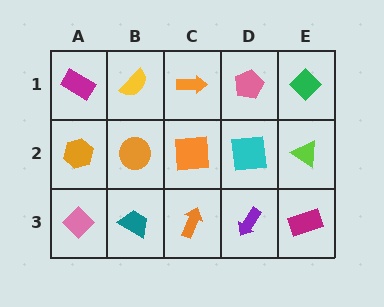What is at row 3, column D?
A purple arrow.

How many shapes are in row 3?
5 shapes.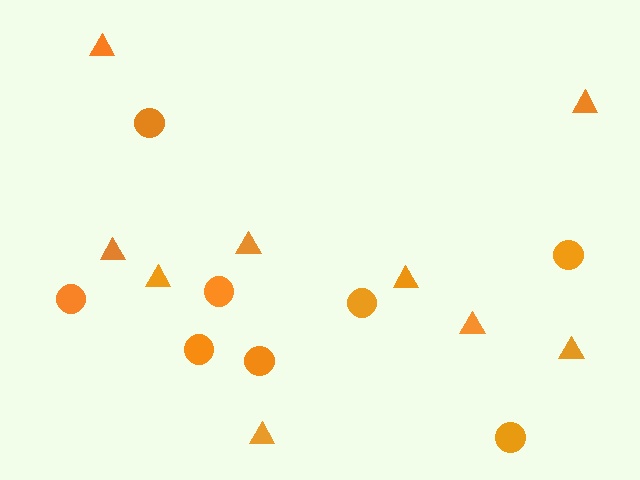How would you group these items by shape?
There are 2 groups: one group of triangles (9) and one group of circles (8).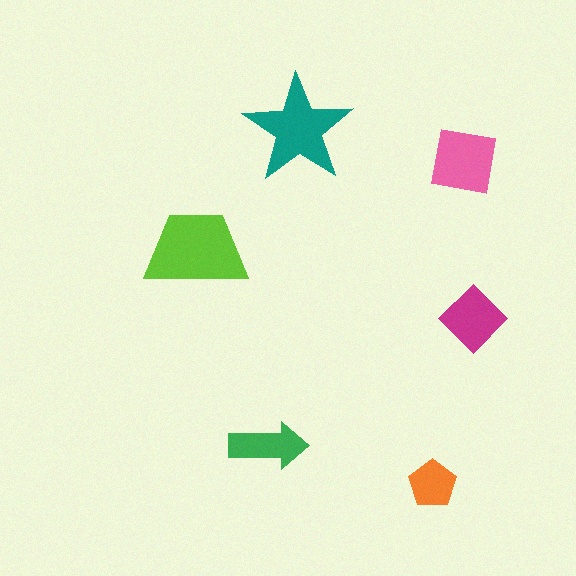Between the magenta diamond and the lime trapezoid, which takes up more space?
The lime trapezoid.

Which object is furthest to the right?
The magenta diamond is rightmost.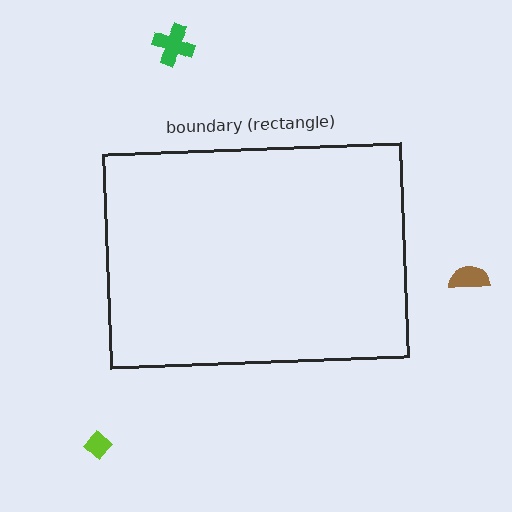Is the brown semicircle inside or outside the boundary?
Outside.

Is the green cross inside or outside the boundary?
Outside.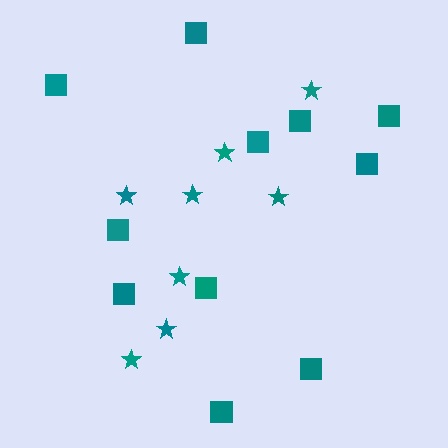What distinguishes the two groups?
There are 2 groups: one group of stars (8) and one group of squares (11).